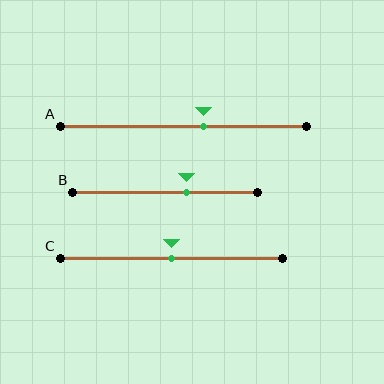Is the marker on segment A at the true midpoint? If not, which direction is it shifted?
No, the marker on segment A is shifted to the right by about 8% of the segment length.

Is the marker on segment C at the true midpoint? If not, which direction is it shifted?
Yes, the marker on segment C is at the true midpoint.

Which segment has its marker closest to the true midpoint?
Segment C has its marker closest to the true midpoint.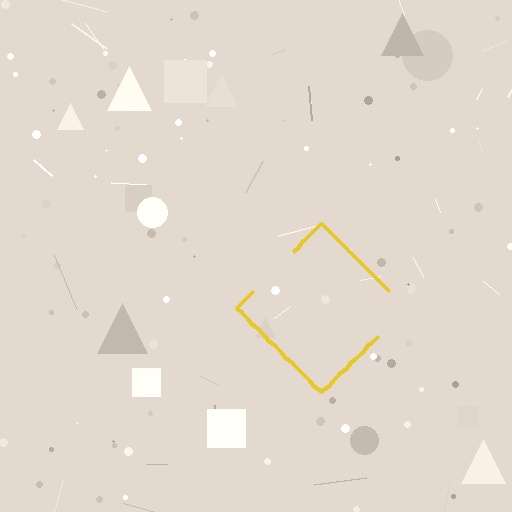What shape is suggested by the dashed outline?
The dashed outline suggests a diamond.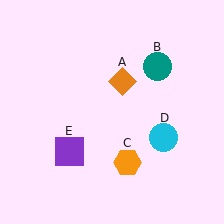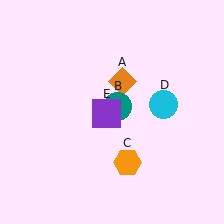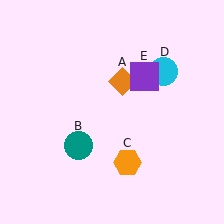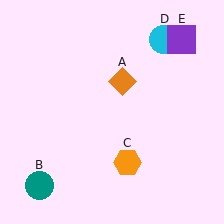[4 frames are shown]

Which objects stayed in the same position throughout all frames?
Orange diamond (object A) and orange hexagon (object C) remained stationary.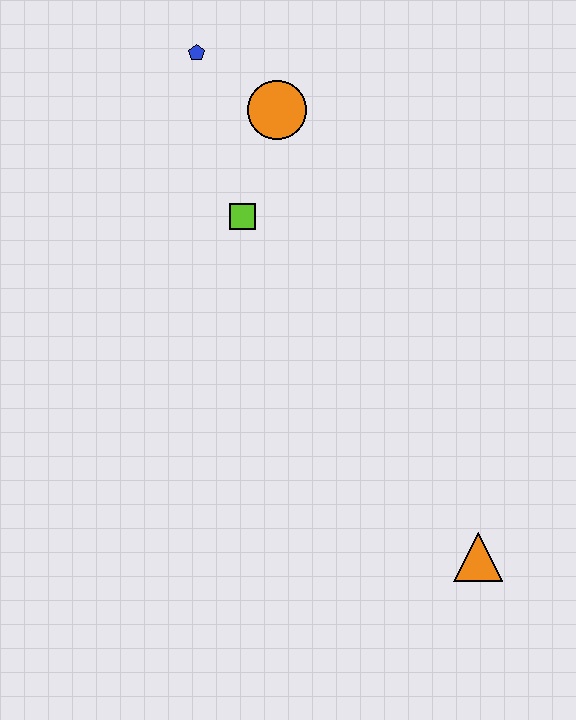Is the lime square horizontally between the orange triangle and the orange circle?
No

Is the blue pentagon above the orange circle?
Yes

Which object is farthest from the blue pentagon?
The orange triangle is farthest from the blue pentagon.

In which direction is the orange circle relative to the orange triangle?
The orange circle is above the orange triangle.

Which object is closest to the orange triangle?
The lime square is closest to the orange triangle.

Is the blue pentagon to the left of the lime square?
Yes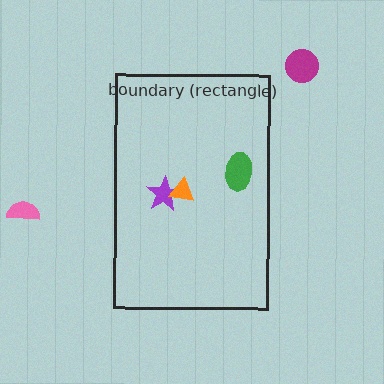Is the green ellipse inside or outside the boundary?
Inside.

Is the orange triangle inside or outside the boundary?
Inside.